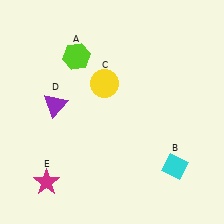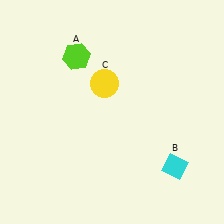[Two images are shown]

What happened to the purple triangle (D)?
The purple triangle (D) was removed in Image 2. It was in the top-left area of Image 1.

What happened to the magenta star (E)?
The magenta star (E) was removed in Image 2. It was in the bottom-left area of Image 1.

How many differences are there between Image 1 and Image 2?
There are 2 differences between the two images.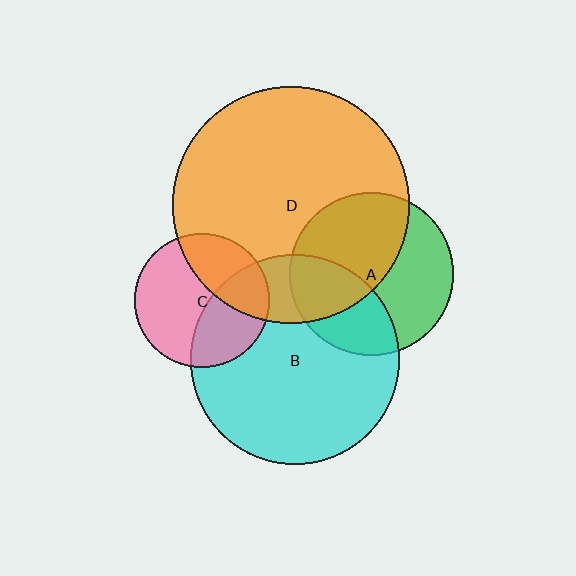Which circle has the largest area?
Circle D (orange).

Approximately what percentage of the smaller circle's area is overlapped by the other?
Approximately 50%.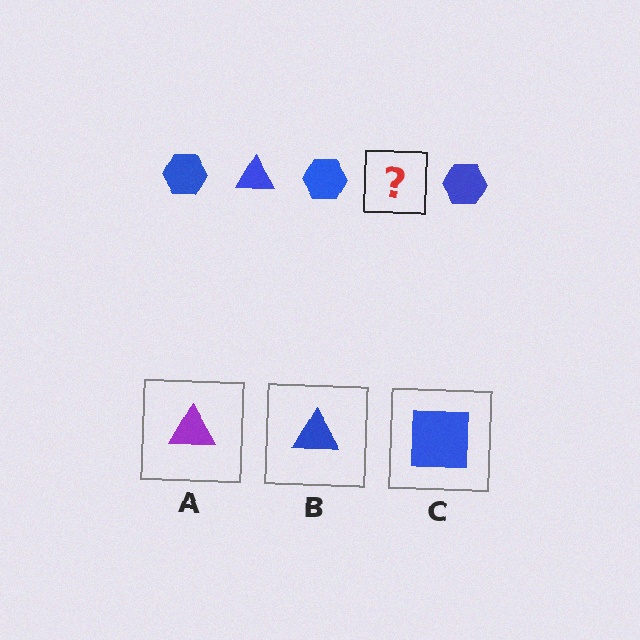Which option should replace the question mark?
Option B.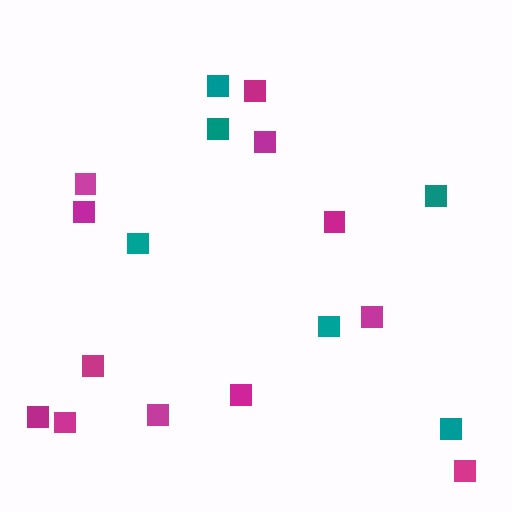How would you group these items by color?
There are 2 groups: one group of teal squares (6) and one group of magenta squares (12).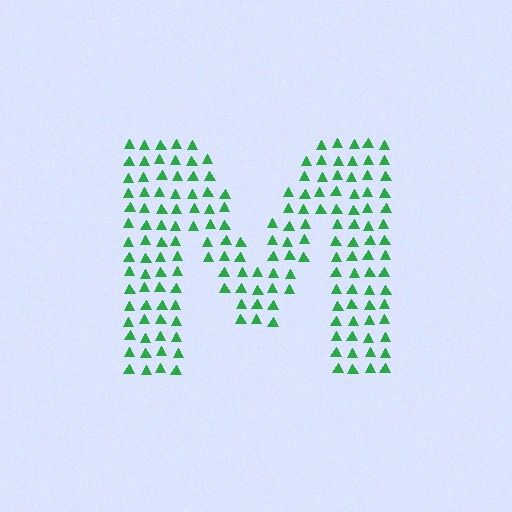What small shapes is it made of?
It is made of small triangles.